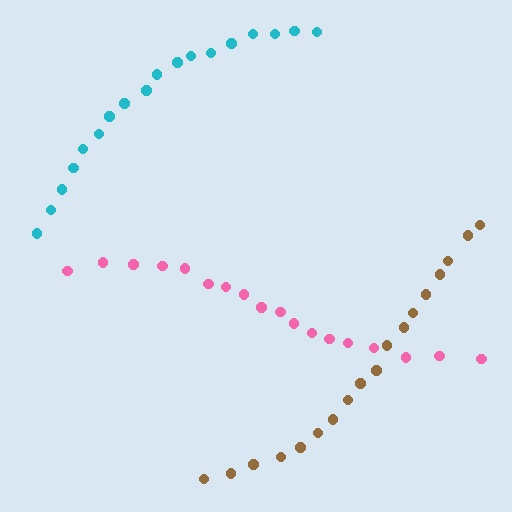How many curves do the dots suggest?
There are 3 distinct paths.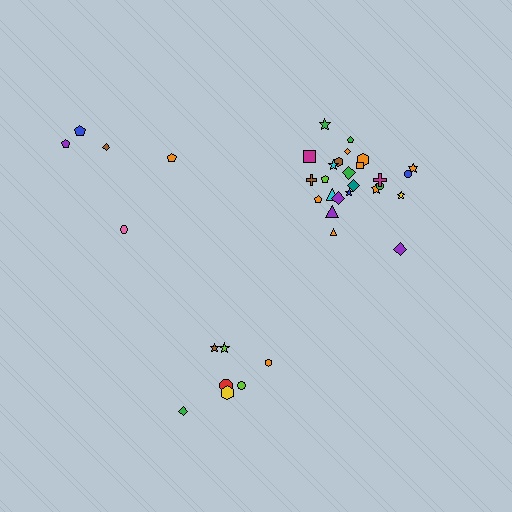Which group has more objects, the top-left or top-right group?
The top-right group.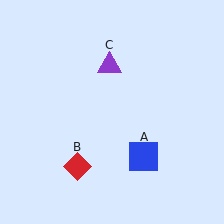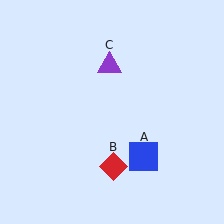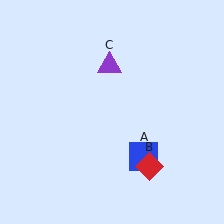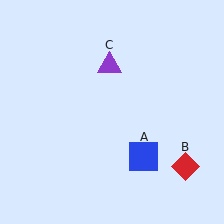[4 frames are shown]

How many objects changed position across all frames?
1 object changed position: red diamond (object B).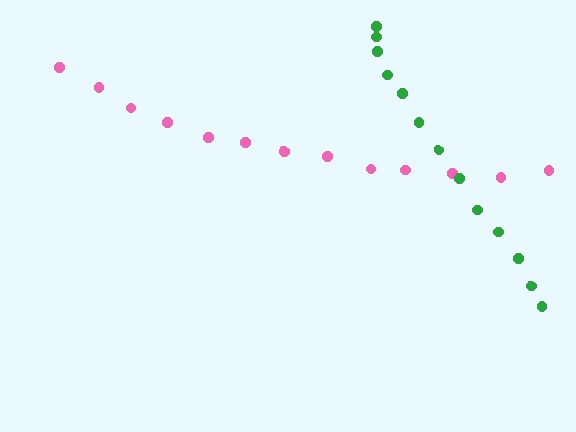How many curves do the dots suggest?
There are 2 distinct paths.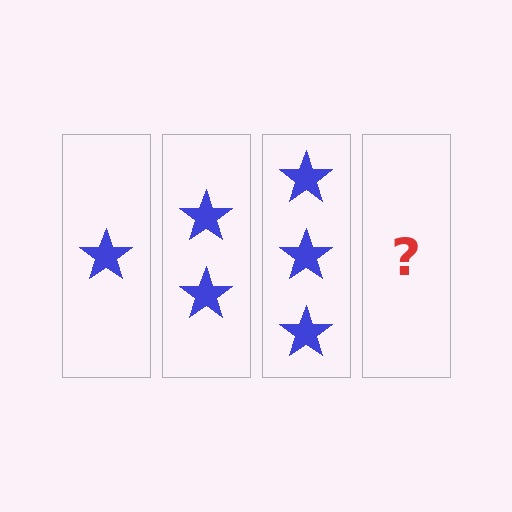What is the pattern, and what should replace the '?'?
The pattern is that each step adds one more star. The '?' should be 4 stars.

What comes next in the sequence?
The next element should be 4 stars.